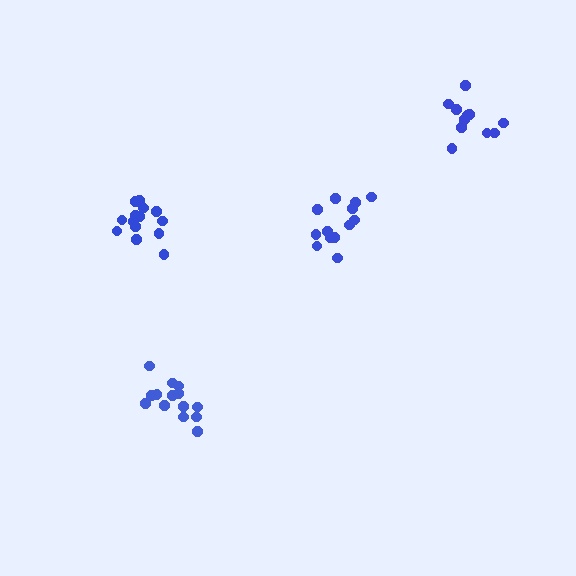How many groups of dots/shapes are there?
There are 4 groups.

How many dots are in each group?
Group 1: 13 dots, Group 2: 11 dots, Group 3: 14 dots, Group 4: 14 dots (52 total).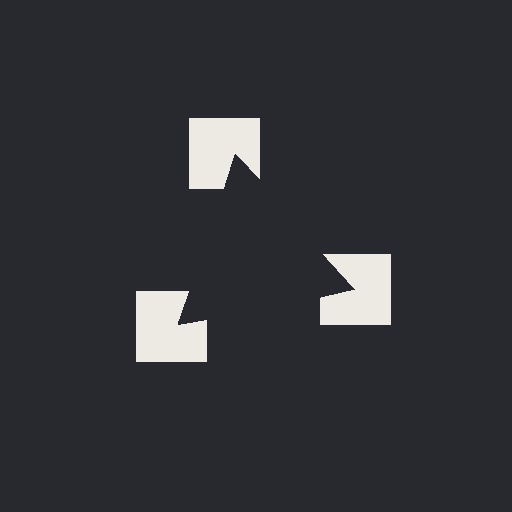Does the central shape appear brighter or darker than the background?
It typically appears slightly darker than the background, even though no actual brightness change is drawn.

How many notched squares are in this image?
There are 3 — one at each vertex of the illusory triangle.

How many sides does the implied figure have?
3 sides.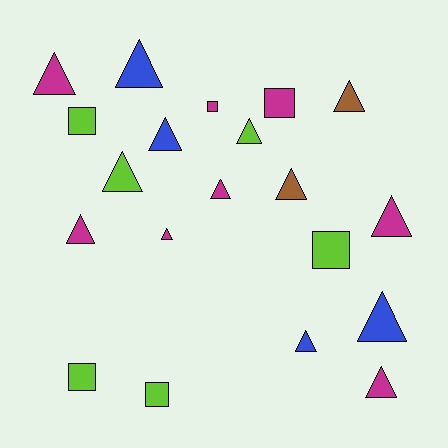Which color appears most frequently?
Magenta, with 8 objects.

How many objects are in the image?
There are 20 objects.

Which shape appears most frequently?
Triangle, with 14 objects.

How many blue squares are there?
There are no blue squares.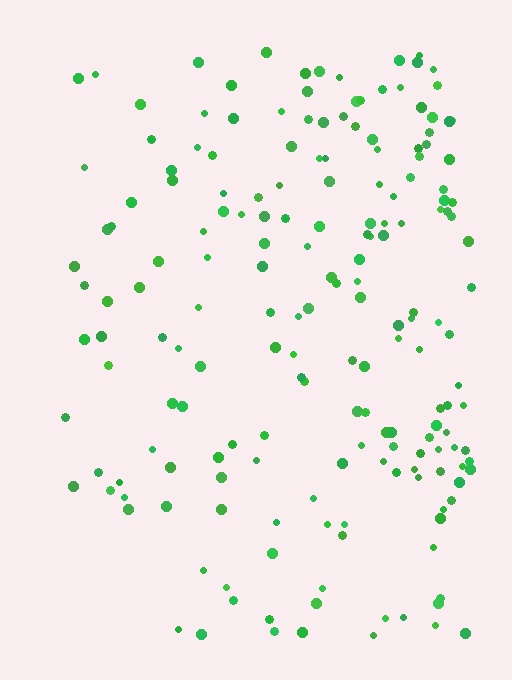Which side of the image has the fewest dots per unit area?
The left.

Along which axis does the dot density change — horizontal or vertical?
Horizontal.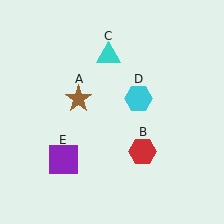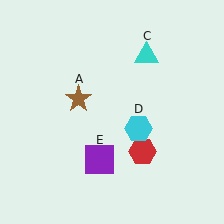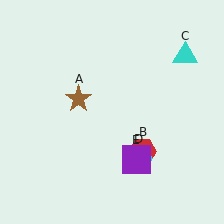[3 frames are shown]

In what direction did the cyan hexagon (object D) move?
The cyan hexagon (object D) moved down.